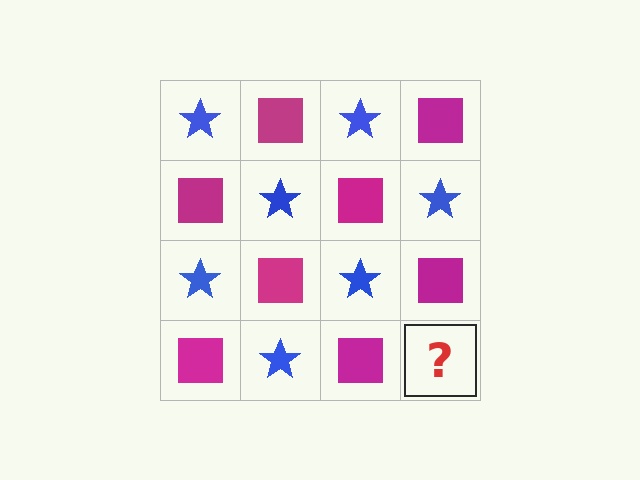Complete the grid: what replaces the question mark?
The question mark should be replaced with a blue star.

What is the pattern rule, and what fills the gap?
The rule is that it alternates blue star and magenta square in a checkerboard pattern. The gap should be filled with a blue star.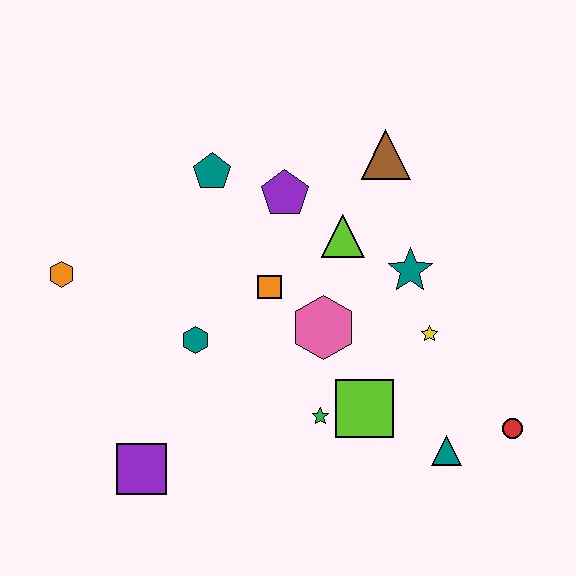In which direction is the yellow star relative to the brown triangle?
The yellow star is below the brown triangle.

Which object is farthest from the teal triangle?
The orange hexagon is farthest from the teal triangle.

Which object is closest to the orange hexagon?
The teal hexagon is closest to the orange hexagon.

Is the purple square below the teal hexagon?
Yes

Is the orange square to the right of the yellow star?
No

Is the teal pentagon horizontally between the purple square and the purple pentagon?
Yes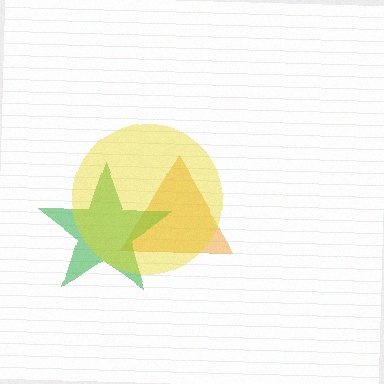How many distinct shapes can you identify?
There are 3 distinct shapes: an orange triangle, a green star, a yellow circle.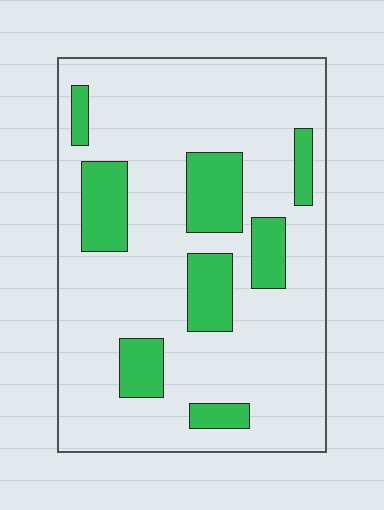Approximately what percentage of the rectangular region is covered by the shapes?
Approximately 20%.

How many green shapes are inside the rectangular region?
8.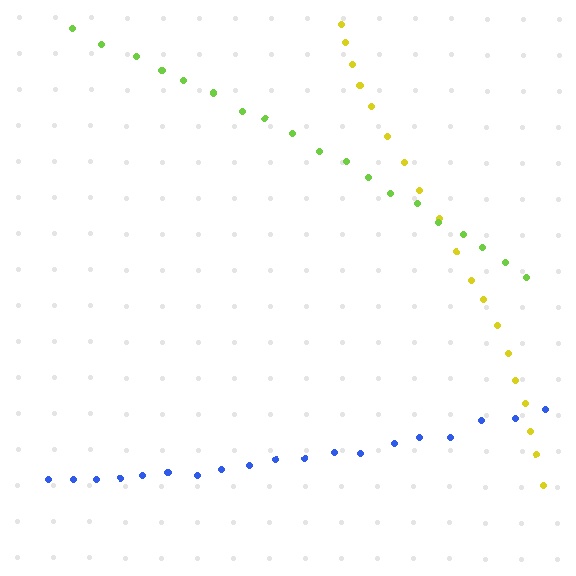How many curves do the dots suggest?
There are 3 distinct paths.